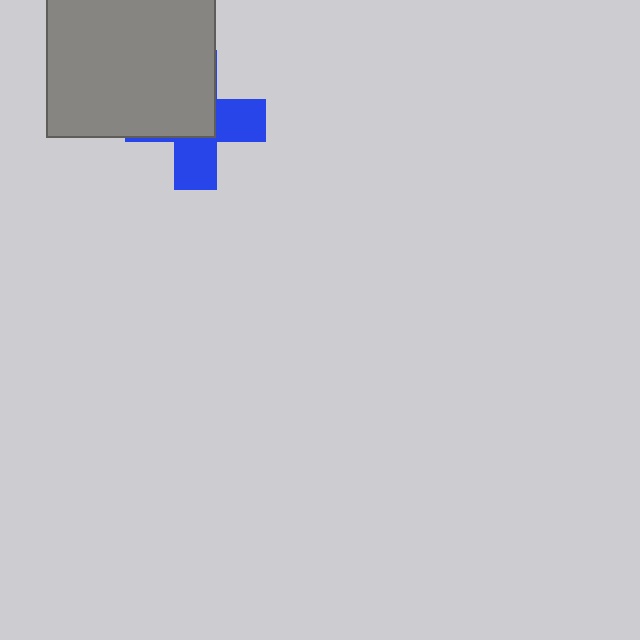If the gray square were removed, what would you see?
You would see the complete blue cross.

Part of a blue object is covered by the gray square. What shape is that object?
It is a cross.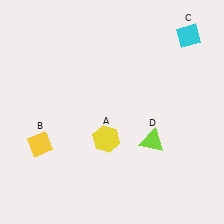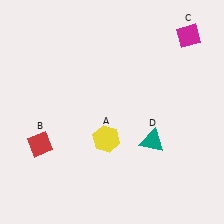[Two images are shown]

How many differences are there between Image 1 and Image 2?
There are 3 differences between the two images.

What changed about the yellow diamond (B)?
In Image 1, B is yellow. In Image 2, it changed to red.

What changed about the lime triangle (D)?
In Image 1, D is lime. In Image 2, it changed to teal.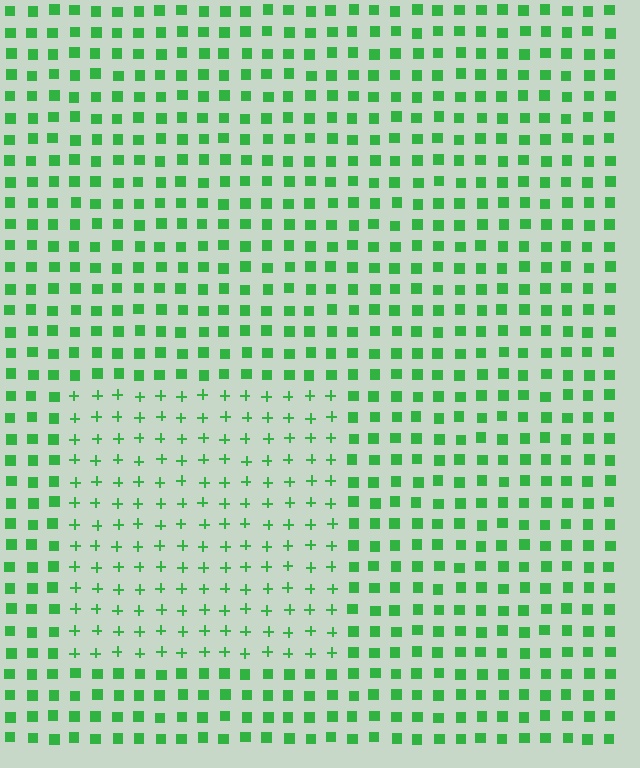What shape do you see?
I see a rectangle.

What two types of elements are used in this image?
The image uses plus signs inside the rectangle region and squares outside it.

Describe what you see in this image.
The image is filled with small green elements arranged in a uniform grid. A rectangle-shaped region contains plus signs, while the surrounding area contains squares. The boundary is defined purely by the change in element shape.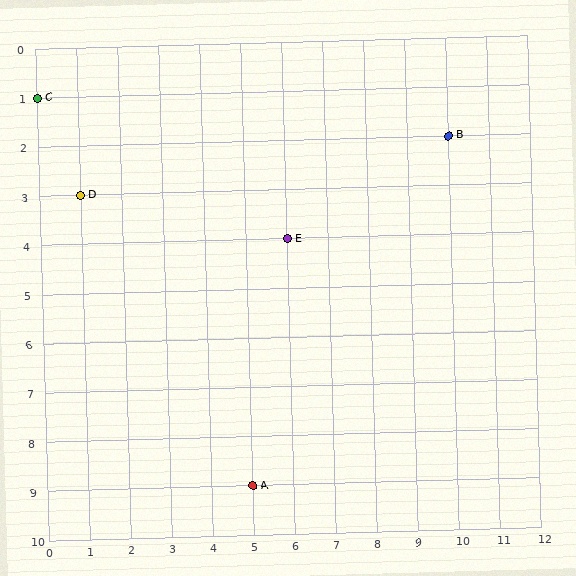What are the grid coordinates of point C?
Point C is at grid coordinates (0, 1).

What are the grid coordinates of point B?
Point B is at grid coordinates (10, 2).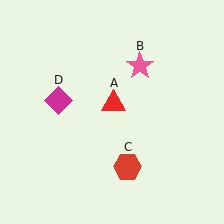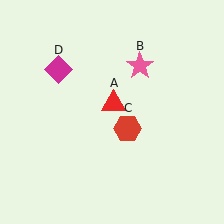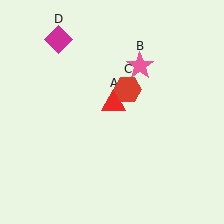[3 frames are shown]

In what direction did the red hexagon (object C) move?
The red hexagon (object C) moved up.